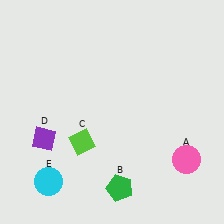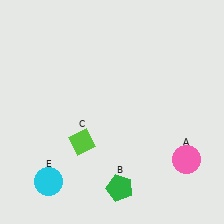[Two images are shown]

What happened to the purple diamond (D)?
The purple diamond (D) was removed in Image 2. It was in the bottom-left area of Image 1.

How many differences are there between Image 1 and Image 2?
There is 1 difference between the two images.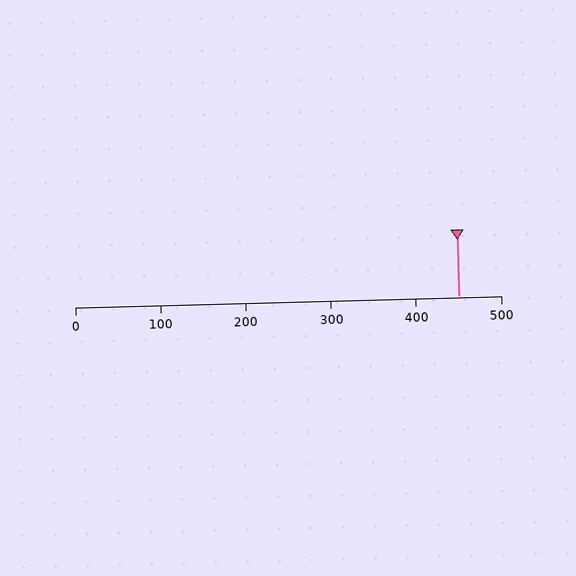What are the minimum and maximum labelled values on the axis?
The axis runs from 0 to 500.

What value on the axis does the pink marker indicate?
The marker indicates approximately 450.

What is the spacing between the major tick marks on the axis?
The major ticks are spaced 100 apart.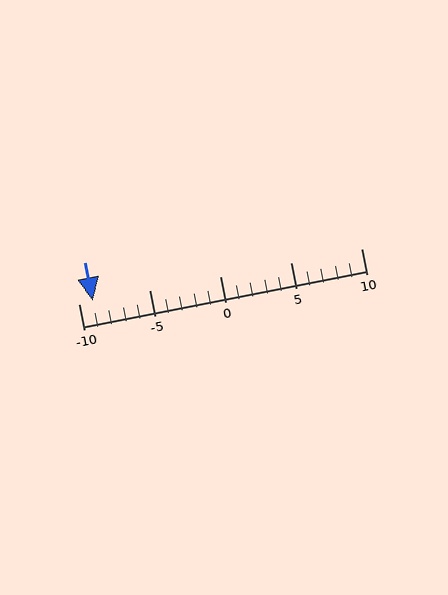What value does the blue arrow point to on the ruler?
The blue arrow points to approximately -9.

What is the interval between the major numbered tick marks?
The major tick marks are spaced 5 units apart.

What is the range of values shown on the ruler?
The ruler shows values from -10 to 10.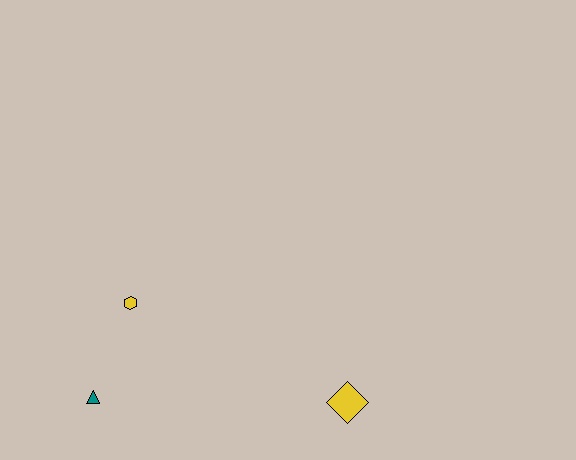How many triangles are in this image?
There is 1 triangle.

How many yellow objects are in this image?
There are 2 yellow objects.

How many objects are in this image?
There are 3 objects.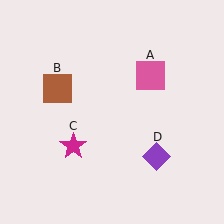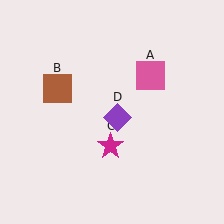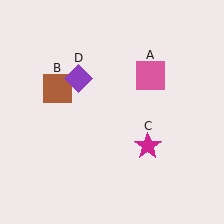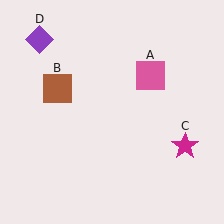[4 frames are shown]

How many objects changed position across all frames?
2 objects changed position: magenta star (object C), purple diamond (object D).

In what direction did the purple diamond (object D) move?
The purple diamond (object D) moved up and to the left.